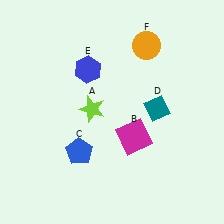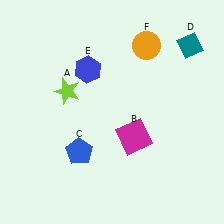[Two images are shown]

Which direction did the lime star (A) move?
The lime star (A) moved left.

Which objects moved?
The objects that moved are: the lime star (A), the teal diamond (D).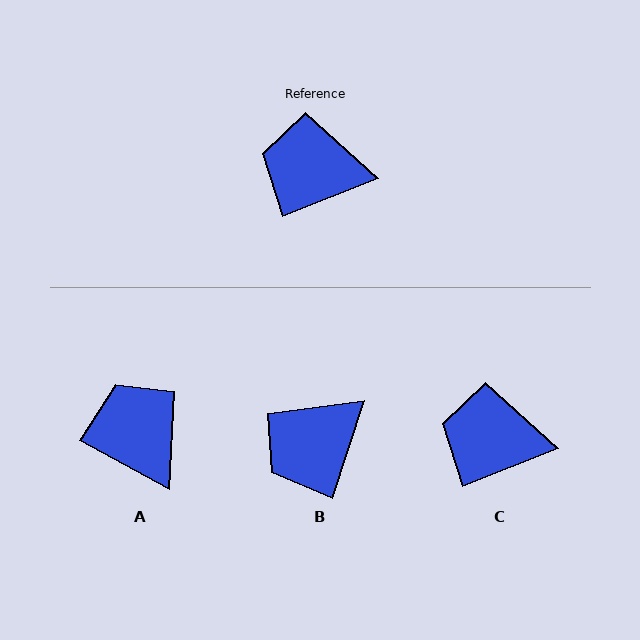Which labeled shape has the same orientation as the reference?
C.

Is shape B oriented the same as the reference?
No, it is off by about 50 degrees.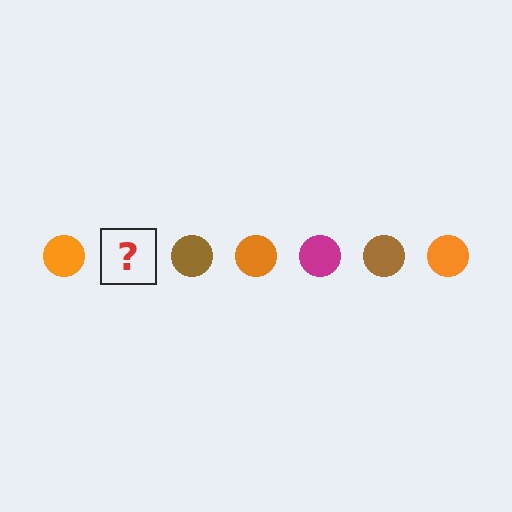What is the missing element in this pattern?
The missing element is a magenta circle.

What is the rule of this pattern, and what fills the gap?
The rule is that the pattern cycles through orange, magenta, brown circles. The gap should be filled with a magenta circle.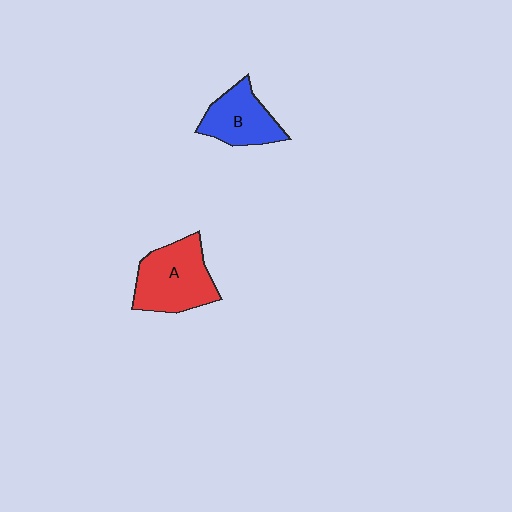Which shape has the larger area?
Shape A (red).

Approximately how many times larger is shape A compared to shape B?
Approximately 1.4 times.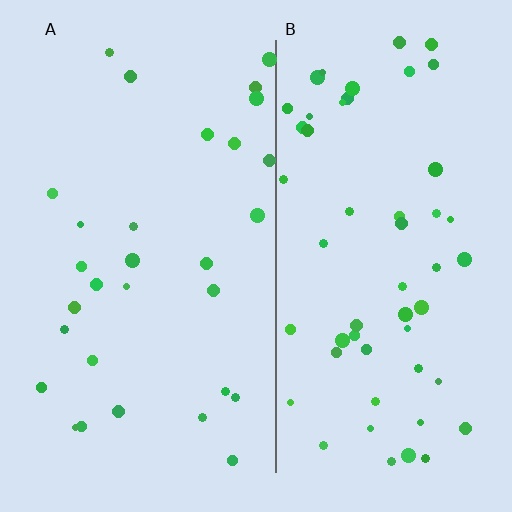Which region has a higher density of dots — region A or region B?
B (the right).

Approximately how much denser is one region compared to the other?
Approximately 1.9× — region B over region A.